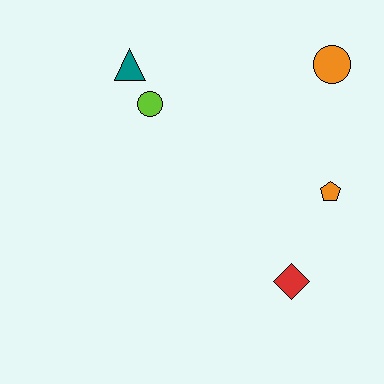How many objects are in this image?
There are 5 objects.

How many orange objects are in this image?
There are 2 orange objects.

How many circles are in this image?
There are 2 circles.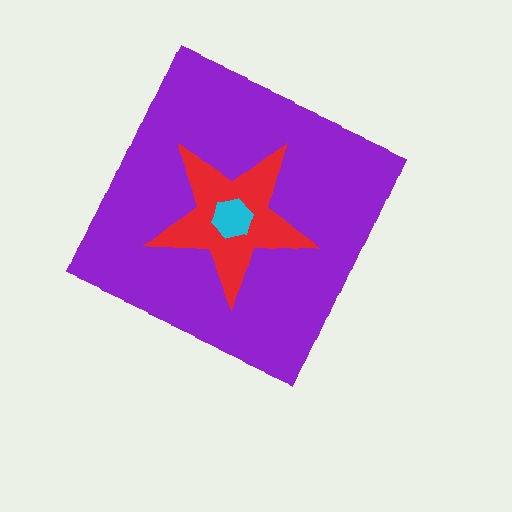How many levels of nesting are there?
3.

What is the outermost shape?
The purple diamond.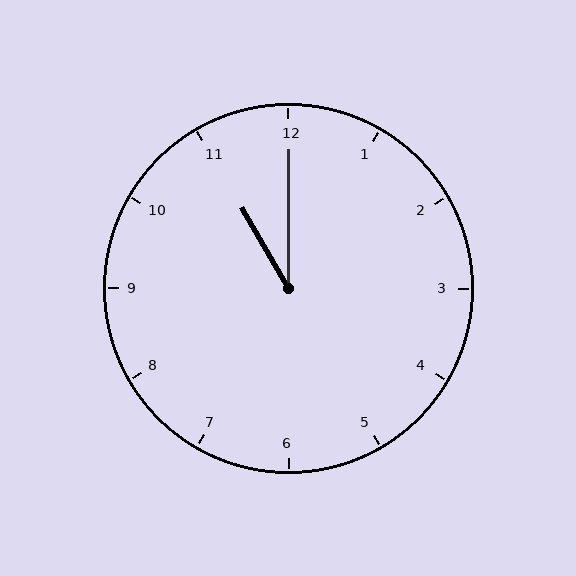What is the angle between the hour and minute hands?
Approximately 30 degrees.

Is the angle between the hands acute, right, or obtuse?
It is acute.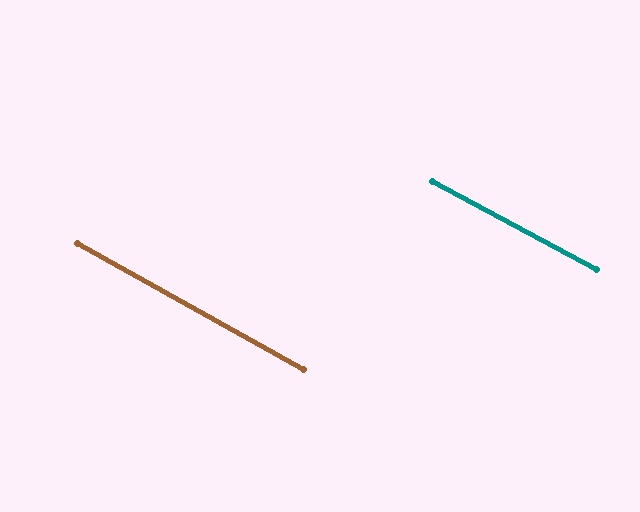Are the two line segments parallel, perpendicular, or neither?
Parallel — their directions differ by only 1.0°.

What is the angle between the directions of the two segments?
Approximately 1 degree.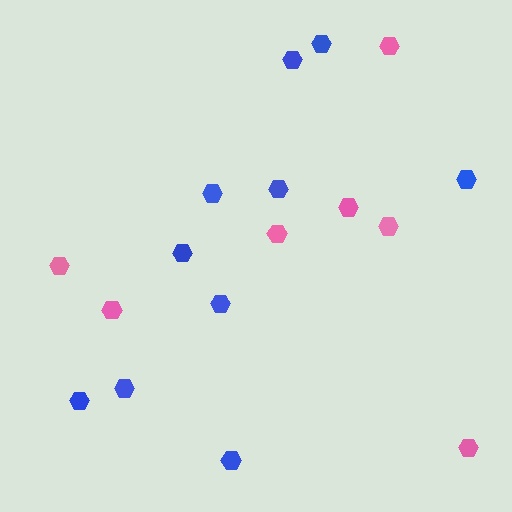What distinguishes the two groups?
There are 2 groups: one group of blue hexagons (10) and one group of pink hexagons (7).